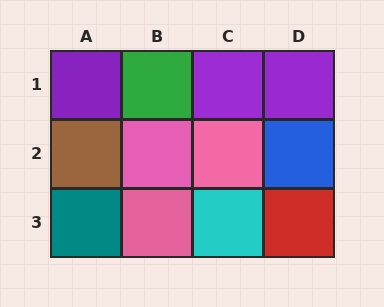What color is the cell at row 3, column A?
Teal.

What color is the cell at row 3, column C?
Cyan.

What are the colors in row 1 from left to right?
Purple, green, purple, purple.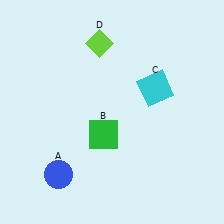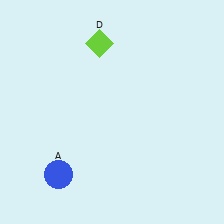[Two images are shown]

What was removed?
The green square (B), the cyan square (C) were removed in Image 2.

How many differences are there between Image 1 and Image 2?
There are 2 differences between the two images.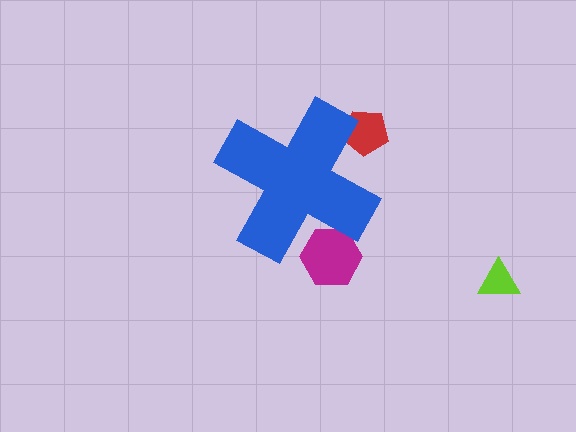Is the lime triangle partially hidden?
No, the lime triangle is fully visible.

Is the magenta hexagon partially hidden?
Yes, the magenta hexagon is partially hidden behind the blue cross.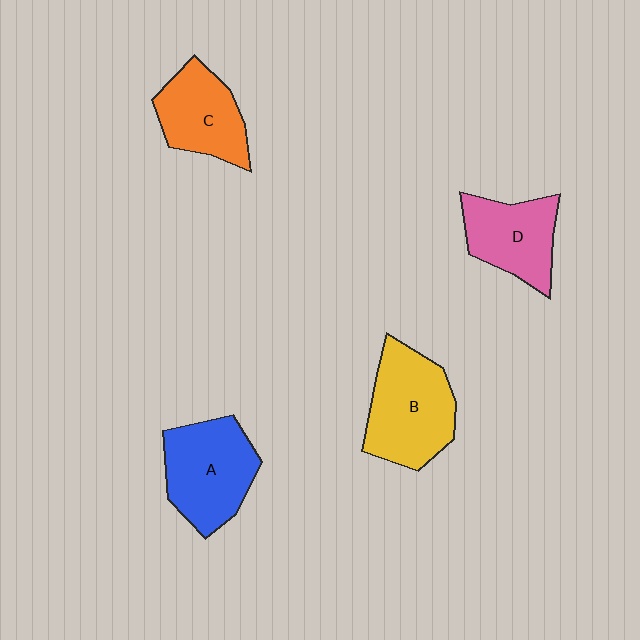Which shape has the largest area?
Shape B (yellow).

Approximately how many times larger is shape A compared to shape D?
Approximately 1.2 times.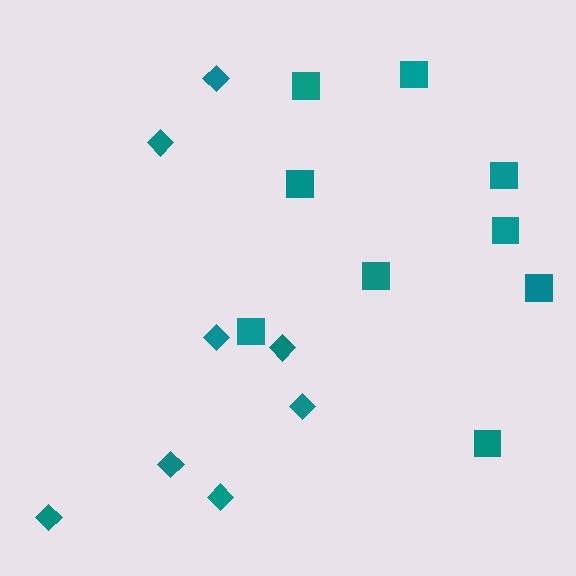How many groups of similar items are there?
There are 2 groups: one group of diamonds (8) and one group of squares (9).